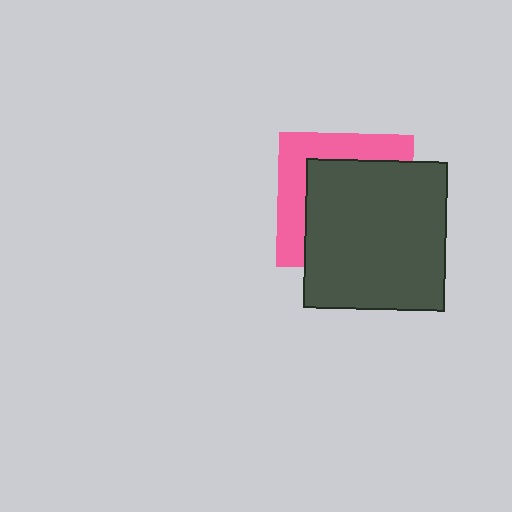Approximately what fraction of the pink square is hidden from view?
Roughly 64% of the pink square is hidden behind the dark gray rectangle.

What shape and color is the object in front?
The object in front is a dark gray rectangle.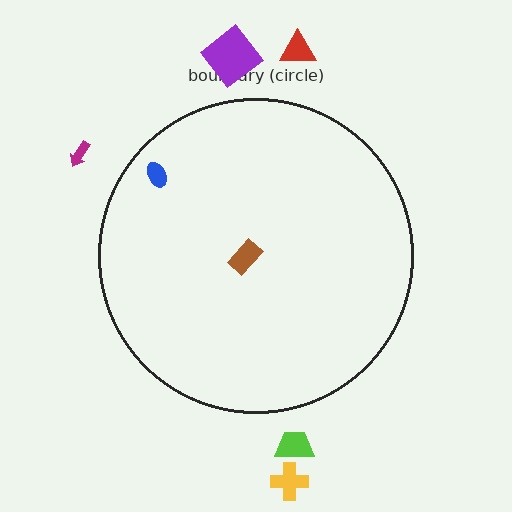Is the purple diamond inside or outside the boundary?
Outside.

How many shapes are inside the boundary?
2 inside, 5 outside.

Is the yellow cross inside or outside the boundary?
Outside.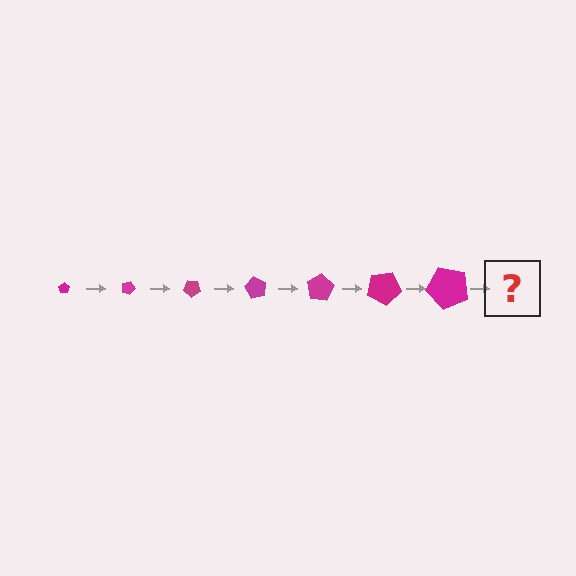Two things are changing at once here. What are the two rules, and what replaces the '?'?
The two rules are that the pentagon grows larger each step and it rotates 20 degrees each step. The '?' should be a pentagon, larger than the previous one and rotated 140 degrees from the start.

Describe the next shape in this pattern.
It should be a pentagon, larger than the previous one and rotated 140 degrees from the start.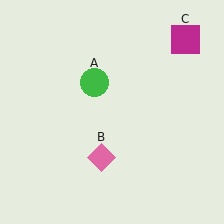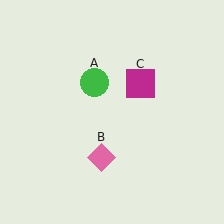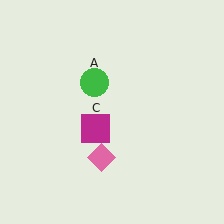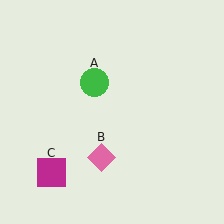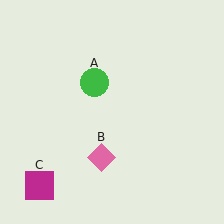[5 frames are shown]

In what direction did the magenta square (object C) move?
The magenta square (object C) moved down and to the left.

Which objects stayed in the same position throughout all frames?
Green circle (object A) and pink diamond (object B) remained stationary.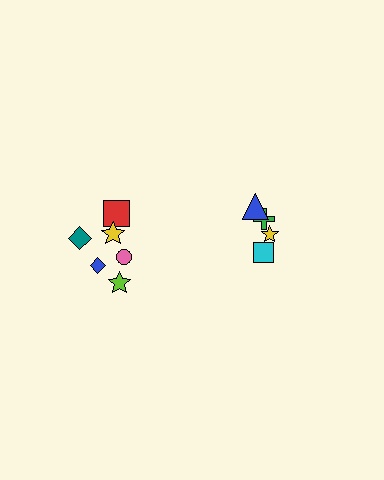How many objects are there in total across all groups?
There are 10 objects.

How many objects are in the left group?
There are 6 objects.